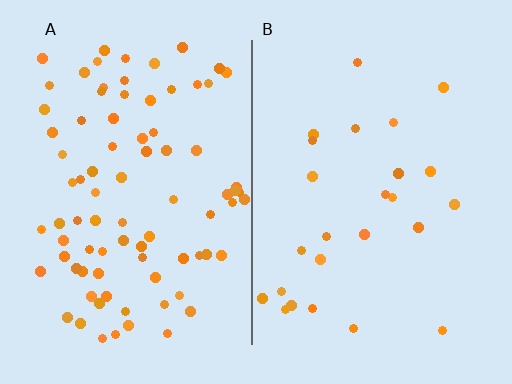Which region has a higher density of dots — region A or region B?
A (the left).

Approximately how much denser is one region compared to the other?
Approximately 3.3× — region A over region B.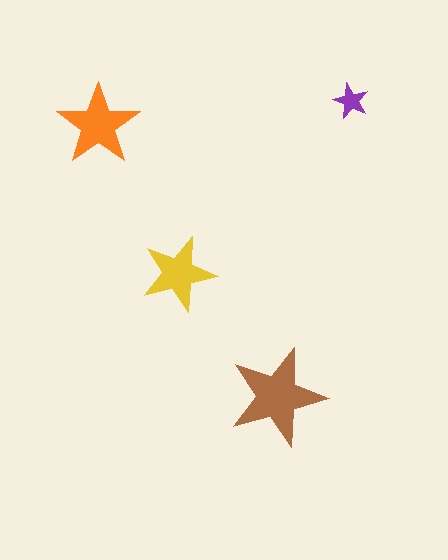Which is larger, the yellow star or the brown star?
The brown one.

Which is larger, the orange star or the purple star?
The orange one.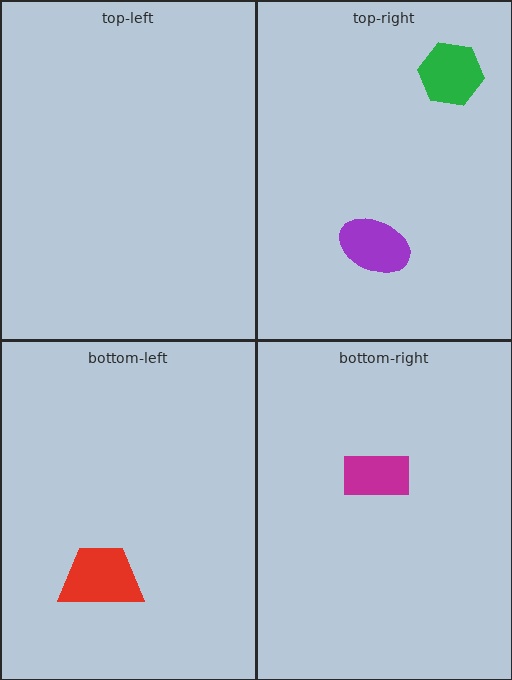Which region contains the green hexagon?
The top-right region.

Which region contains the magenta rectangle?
The bottom-right region.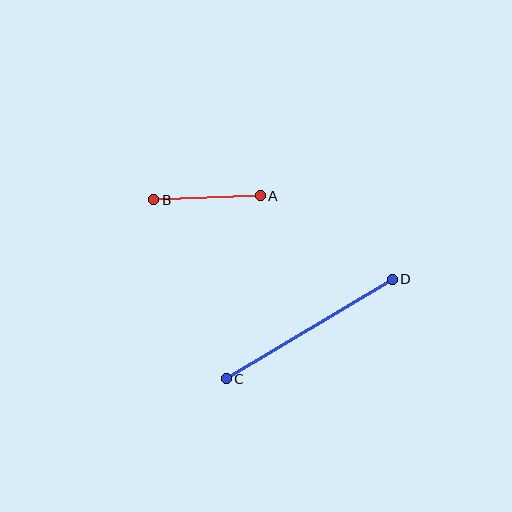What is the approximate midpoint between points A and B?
The midpoint is at approximately (207, 198) pixels.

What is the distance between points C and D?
The distance is approximately 193 pixels.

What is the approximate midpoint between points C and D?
The midpoint is at approximately (309, 329) pixels.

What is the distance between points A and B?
The distance is approximately 106 pixels.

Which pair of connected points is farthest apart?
Points C and D are farthest apart.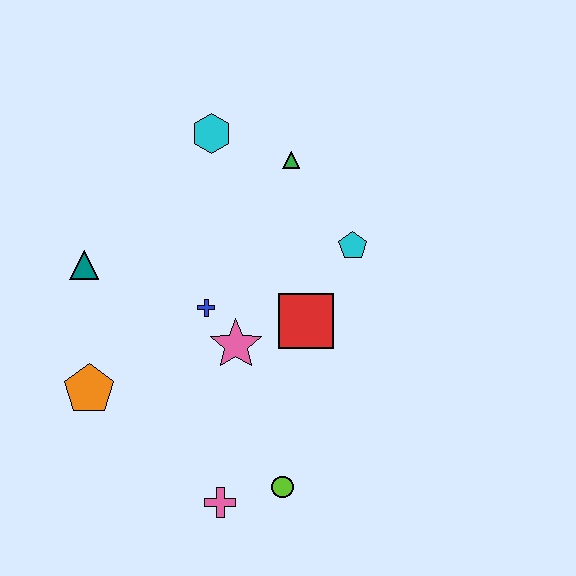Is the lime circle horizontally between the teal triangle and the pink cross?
No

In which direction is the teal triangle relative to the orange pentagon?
The teal triangle is above the orange pentagon.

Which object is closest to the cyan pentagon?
The red square is closest to the cyan pentagon.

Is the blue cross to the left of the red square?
Yes